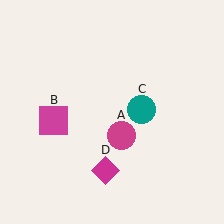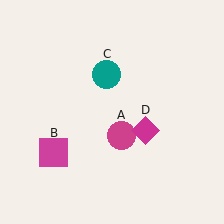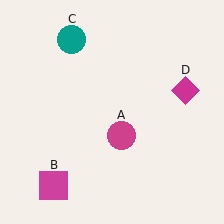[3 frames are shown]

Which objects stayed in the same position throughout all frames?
Magenta circle (object A) remained stationary.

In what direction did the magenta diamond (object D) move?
The magenta diamond (object D) moved up and to the right.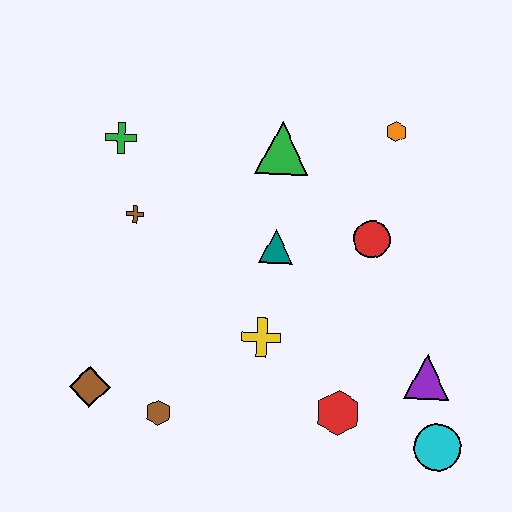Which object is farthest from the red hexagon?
The green cross is farthest from the red hexagon.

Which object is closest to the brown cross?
The green cross is closest to the brown cross.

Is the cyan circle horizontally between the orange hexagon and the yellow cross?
No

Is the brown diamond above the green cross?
No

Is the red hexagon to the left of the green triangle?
No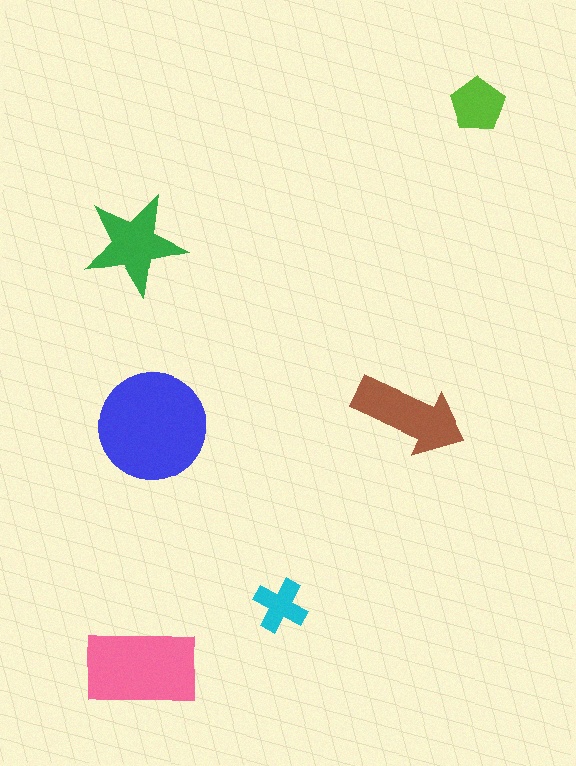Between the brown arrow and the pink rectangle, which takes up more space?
The pink rectangle.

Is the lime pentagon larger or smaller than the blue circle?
Smaller.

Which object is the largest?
The blue circle.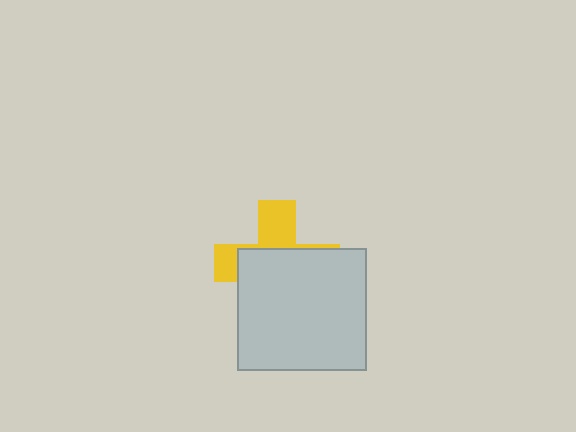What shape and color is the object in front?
The object in front is a light gray rectangle.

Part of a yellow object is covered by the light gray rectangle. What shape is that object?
It is a cross.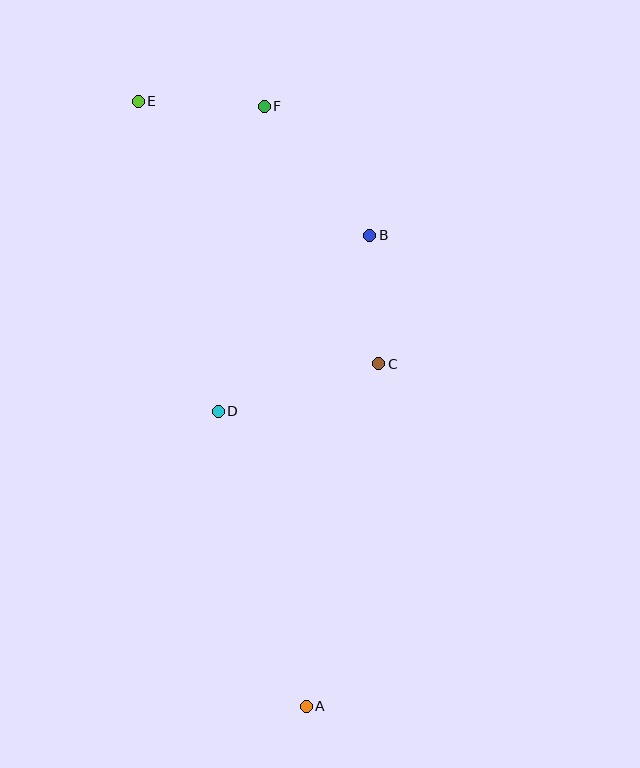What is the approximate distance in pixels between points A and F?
The distance between A and F is approximately 601 pixels.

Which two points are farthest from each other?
Points A and E are farthest from each other.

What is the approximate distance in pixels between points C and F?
The distance between C and F is approximately 282 pixels.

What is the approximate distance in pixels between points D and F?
The distance between D and F is approximately 308 pixels.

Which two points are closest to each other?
Points E and F are closest to each other.